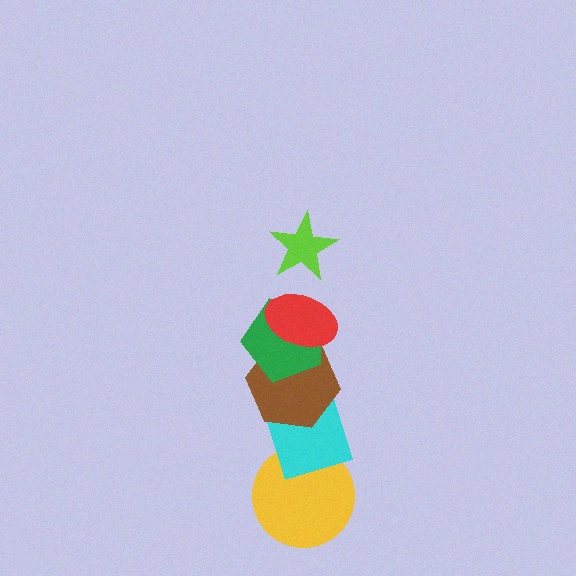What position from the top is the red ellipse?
The red ellipse is 2nd from the top.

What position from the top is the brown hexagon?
The brown hexagon is 4th from the top.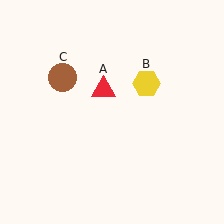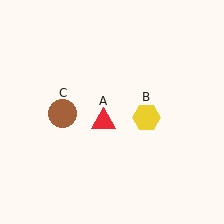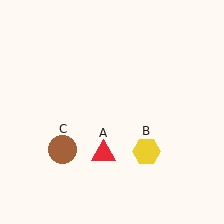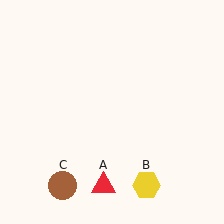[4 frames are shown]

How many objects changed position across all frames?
3 objects changed position: red triangle (object A), yellow hexagon (object B), brown circle (object C).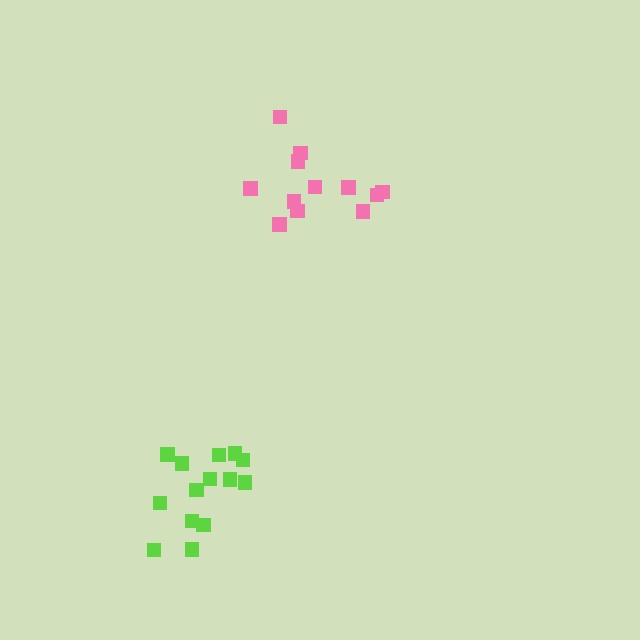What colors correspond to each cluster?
The clusters are colored: pink, lime.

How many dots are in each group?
Group 1: 12 dots, Group 2: 14 dots (26 total).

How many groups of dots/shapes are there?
There are 2 groups.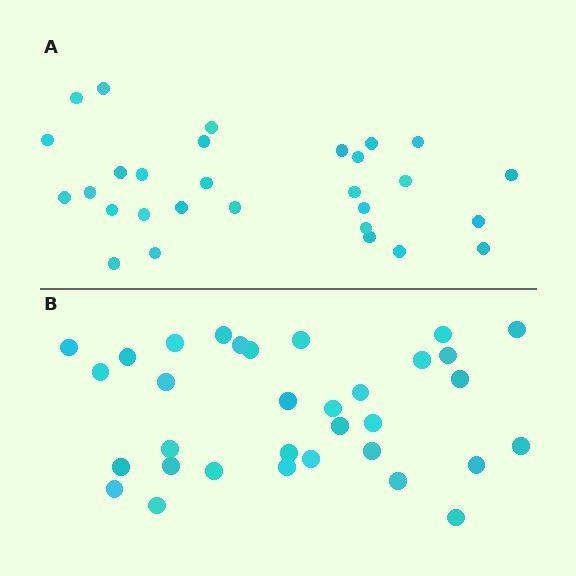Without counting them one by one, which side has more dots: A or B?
Region B (the bottom region) has more dots.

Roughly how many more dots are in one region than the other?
Region B has about 4 more dots than region A.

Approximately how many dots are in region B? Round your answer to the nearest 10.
About 30 dots. (The exact count is 33, which rounds to 30.)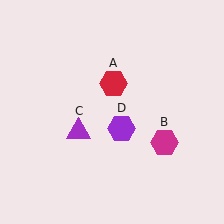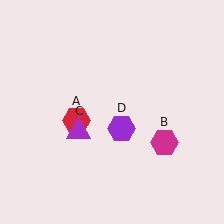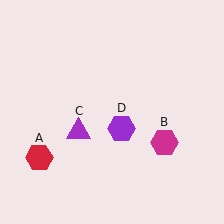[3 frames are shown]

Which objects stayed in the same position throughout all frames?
Magenta hexagon (object B) and purple triangle (object C) and purple hexagon (object D) remained stationary.